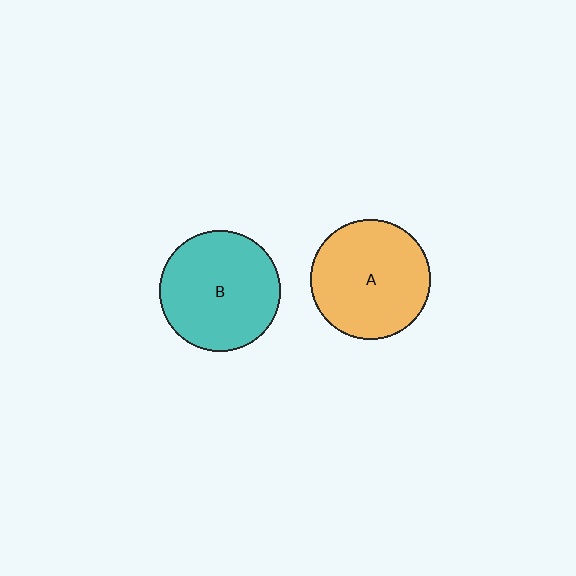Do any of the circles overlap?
No, none of the circles overlap.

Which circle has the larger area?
Circle B (teal).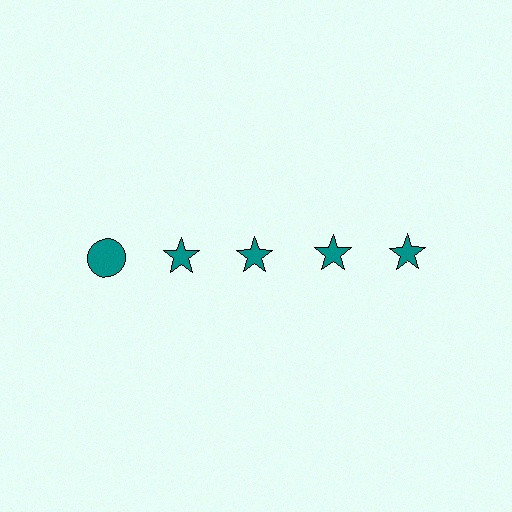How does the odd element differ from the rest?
It has a different shape: circle instead of star.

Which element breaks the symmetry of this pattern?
The teal circle in the top row, leftmost column breaks the symmetry. All other shapes are teal stars.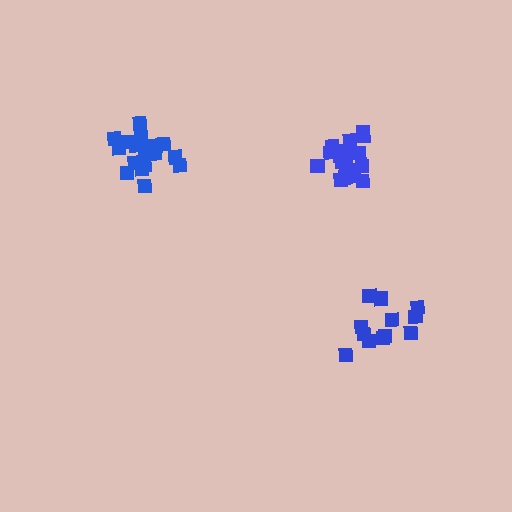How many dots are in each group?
Group 1: 19 dots, Group 2: 18 dots, Group 3: 13 dots (50 total).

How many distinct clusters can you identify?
There are 3 distinct clusters.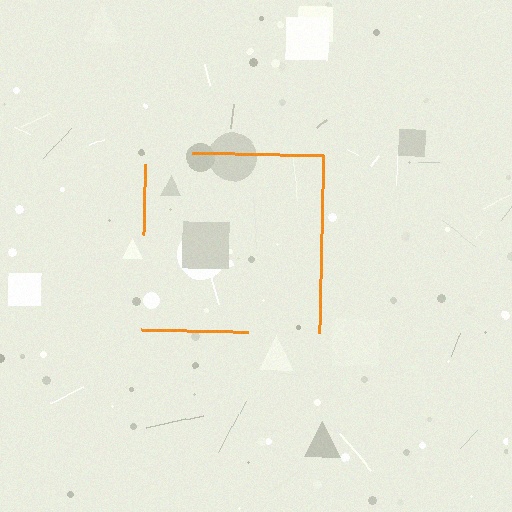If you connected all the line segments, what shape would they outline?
They would outline a square.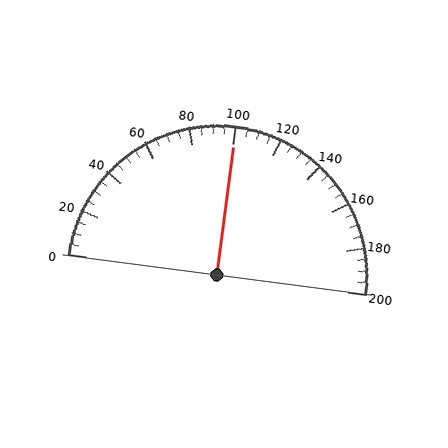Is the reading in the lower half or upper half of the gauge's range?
The reading is in the upper half of the range (0 to 200).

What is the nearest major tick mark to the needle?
The nearest major tick mark is 100.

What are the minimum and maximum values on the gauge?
The gauge ranges from 0 to 200.